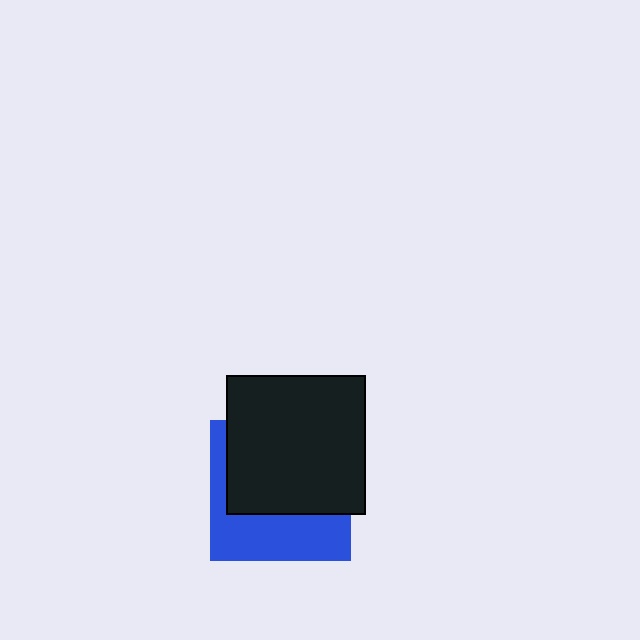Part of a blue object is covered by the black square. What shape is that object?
It is a square.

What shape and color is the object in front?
The object in front is a black square.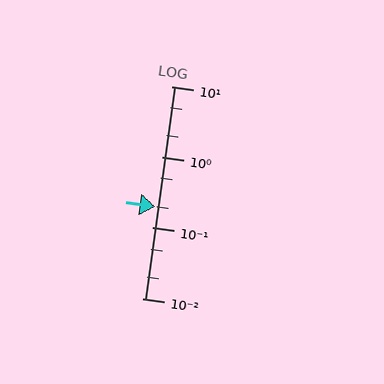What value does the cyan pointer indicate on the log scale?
The pointer indicates approximately 0.2.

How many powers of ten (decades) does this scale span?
The scale spans 3 decades, from 0.01 to 10.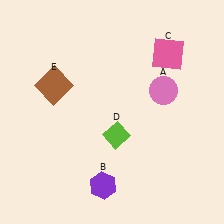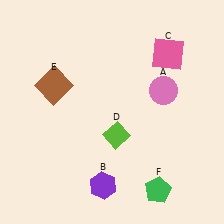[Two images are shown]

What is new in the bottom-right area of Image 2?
A green pentagon (F) was added in the bottom-right area of Image 2.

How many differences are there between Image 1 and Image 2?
There is 1 difference between the two images.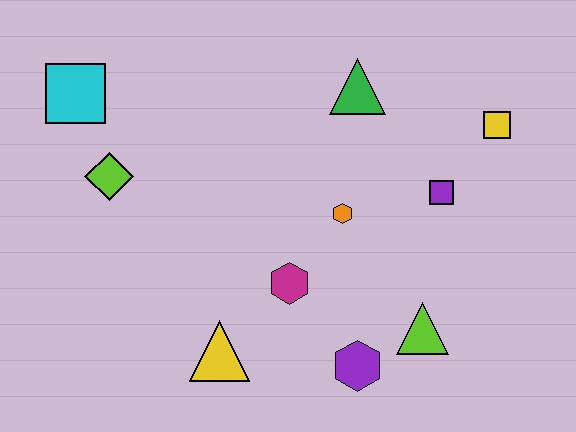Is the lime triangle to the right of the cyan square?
Yes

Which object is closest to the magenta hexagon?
The orange hexagon is closest to the magenta hexagon.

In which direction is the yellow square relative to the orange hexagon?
The yellow square is to the right of the orange hexagon.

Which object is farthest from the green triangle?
The yellow triangle is farthest from the green triangle.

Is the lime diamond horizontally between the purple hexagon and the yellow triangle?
No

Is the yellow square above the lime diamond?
Yes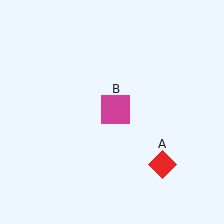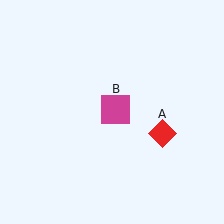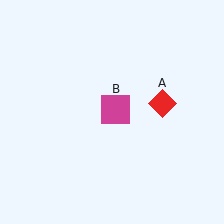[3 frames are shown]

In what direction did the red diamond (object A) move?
The red diamond (object A) moved up.